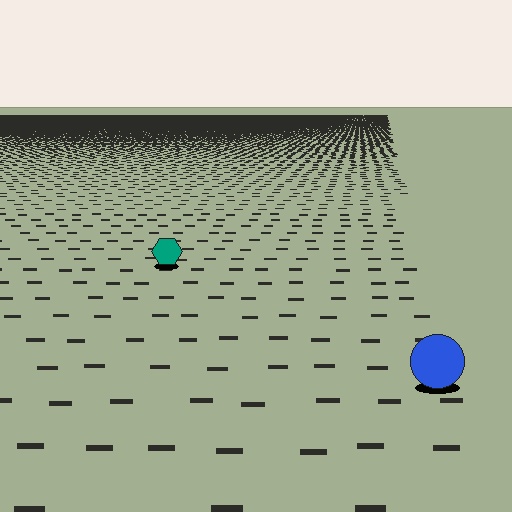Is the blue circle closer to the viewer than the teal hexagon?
Yes. The blue circle is closer — you can tell from the texture gradient: the ground texture is coarser near it.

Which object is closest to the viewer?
The blue circle is closest. The texture marks near it are larger and more spread out.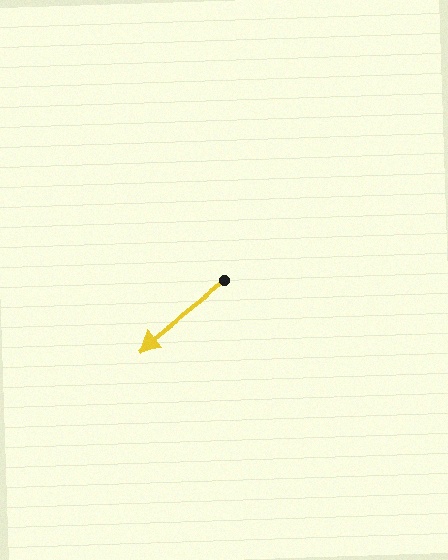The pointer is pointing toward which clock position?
Roughly 8 o'clock.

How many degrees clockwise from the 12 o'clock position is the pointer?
Approximately 232 degrees.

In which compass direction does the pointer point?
Southwest.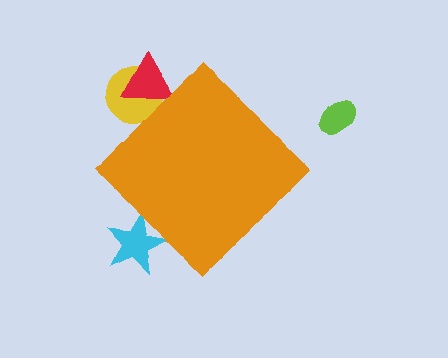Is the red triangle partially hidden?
Yes, the red triangle is partially hidden behind the orange diamond.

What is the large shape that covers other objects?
An orange diamond.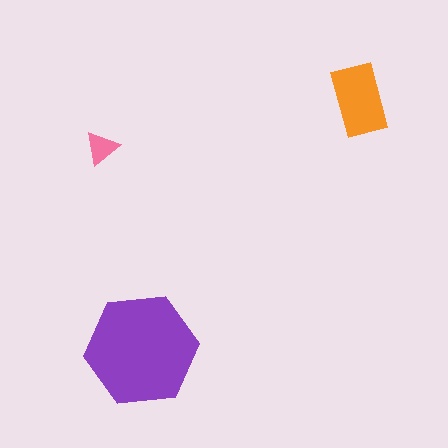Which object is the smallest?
The pink triangle.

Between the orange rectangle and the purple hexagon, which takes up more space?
The purple hexagon.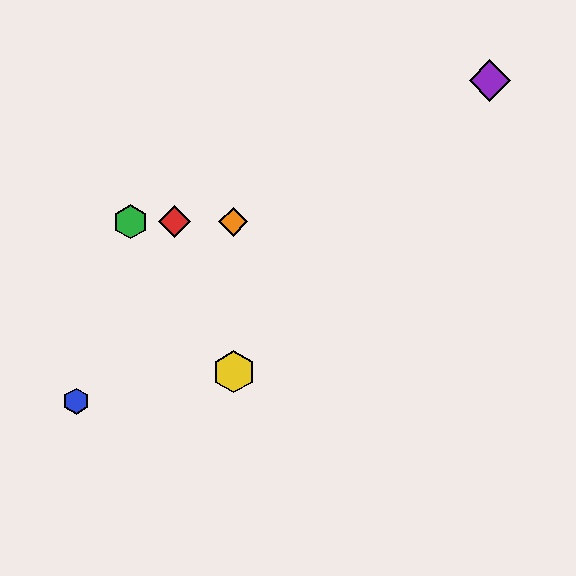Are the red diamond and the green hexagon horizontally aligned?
Yes, both are at y≈222.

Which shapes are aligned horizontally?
The red diamond, the green hexagon, the orange diamond are aligned horizontally.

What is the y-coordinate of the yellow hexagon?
The yellow hexagon is at y≈372.